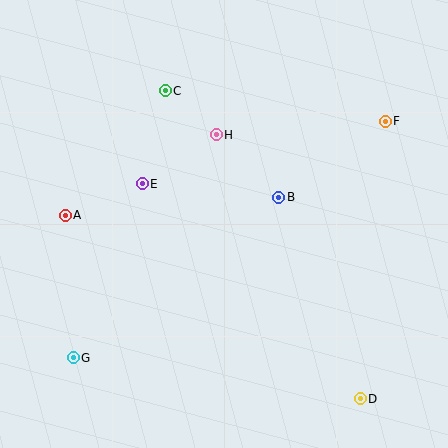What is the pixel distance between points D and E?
The distance between D and E is 306 pixels.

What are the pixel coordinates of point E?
Point E is at (142, 184).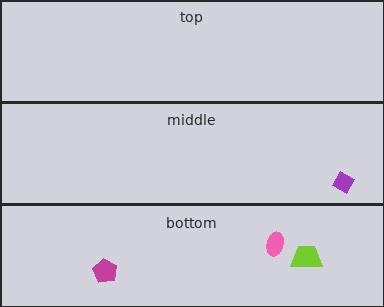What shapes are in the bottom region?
The lime trapezoid, the magenta pentagon, the pink ellipse.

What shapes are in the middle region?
The purple diamond.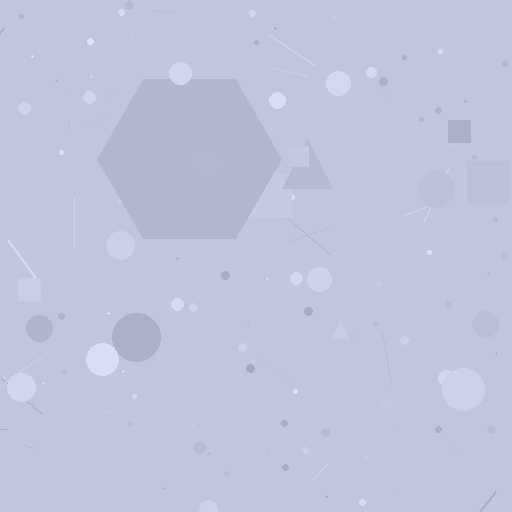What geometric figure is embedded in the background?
A hexagon is embedded in the background.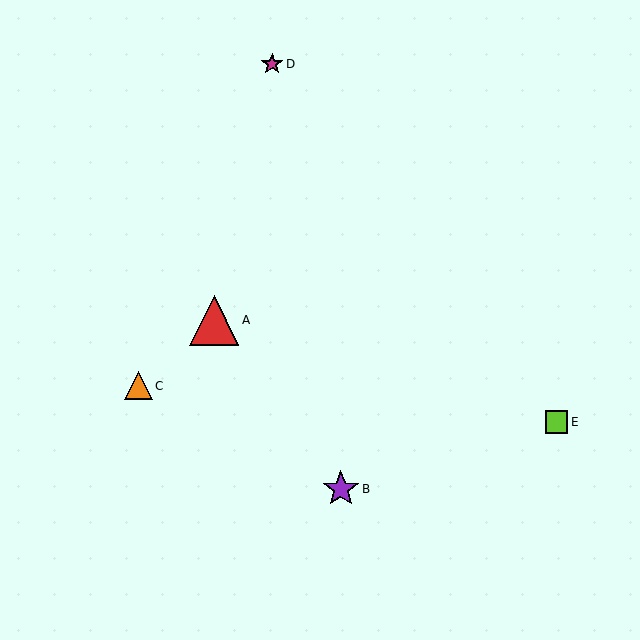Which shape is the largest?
The red triangle (labeled A) is the largest.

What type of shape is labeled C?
Shape C is an orange triangle.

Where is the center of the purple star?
The center of the purple star is at (341, 489).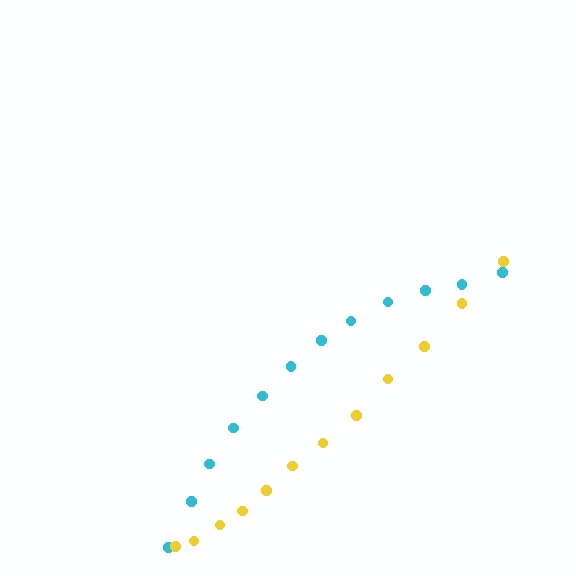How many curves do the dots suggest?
There are 2 distinct paths.